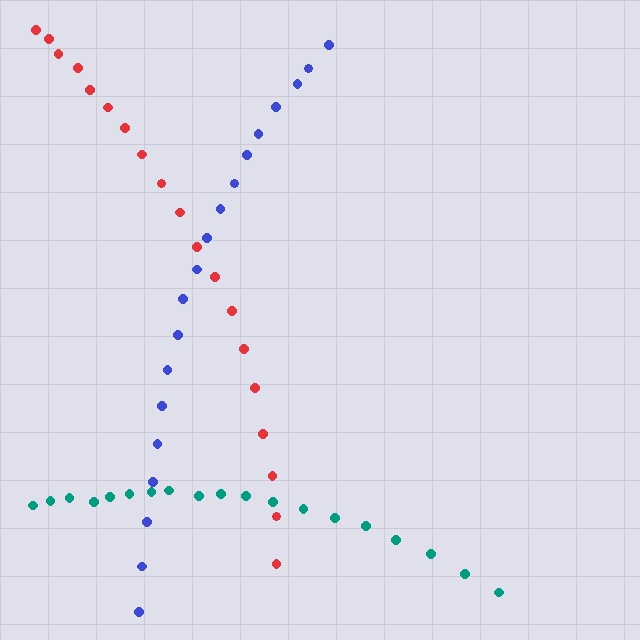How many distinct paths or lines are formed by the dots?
There are 3 distinct paths.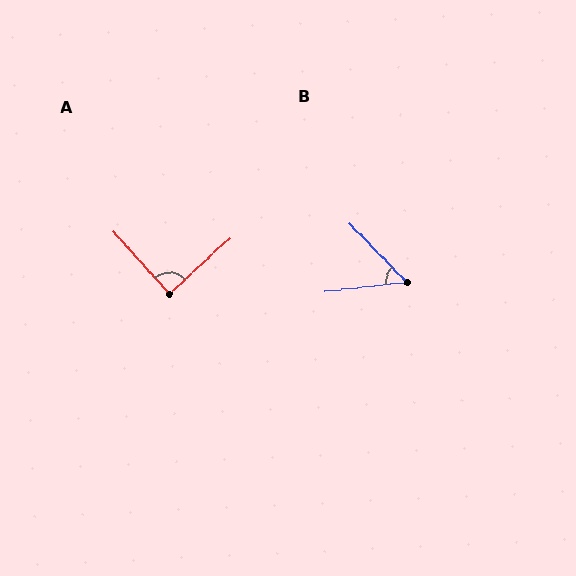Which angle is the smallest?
B, at approximately 52 degrees.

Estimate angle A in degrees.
Approximately 89 degrees.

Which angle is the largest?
A, at approximately 89 degrees.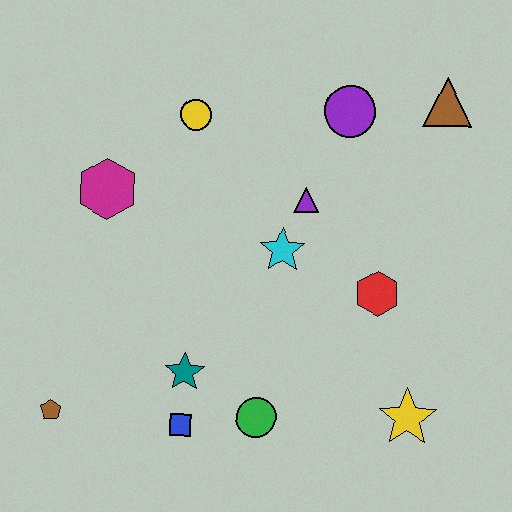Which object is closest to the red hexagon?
The cyan star is closest to the red hexagon.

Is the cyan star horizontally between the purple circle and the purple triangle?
No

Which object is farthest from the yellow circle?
The yellow star is farthest from the yellow circle.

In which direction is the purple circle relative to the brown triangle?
The purple circle is to the left of the brown triangle.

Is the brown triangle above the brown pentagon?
Yes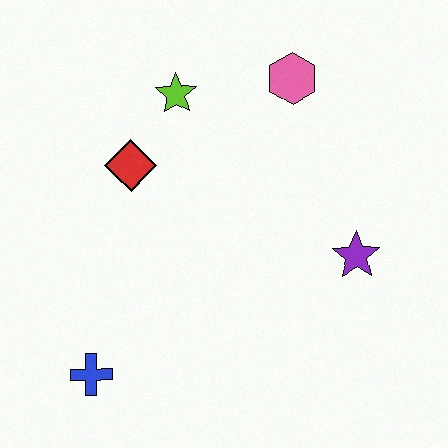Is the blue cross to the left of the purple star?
Yes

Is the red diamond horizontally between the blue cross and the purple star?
Yes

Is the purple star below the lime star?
Yes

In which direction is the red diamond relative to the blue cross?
The red diamond is above the blue cross.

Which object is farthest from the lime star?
The blue cross is farthest from the lime star.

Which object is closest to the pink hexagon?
The lime star is closest to the pink hexagon.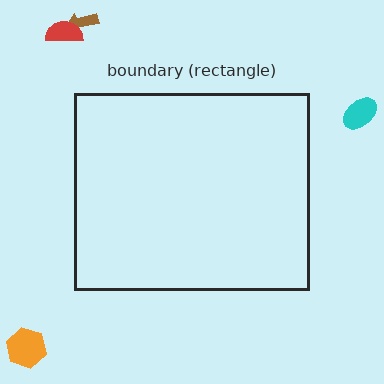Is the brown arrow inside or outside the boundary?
Outside.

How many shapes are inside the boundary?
0 inside, 4 outside.